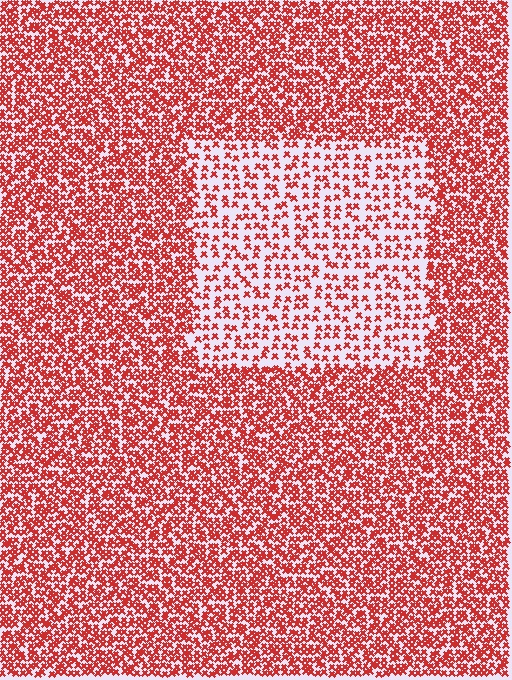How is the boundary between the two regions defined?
The boundary is defined by a change in element density (approximately 2.3x ratio). All elements are the same color, size, and shape.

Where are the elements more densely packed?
The elements are more densely packed outside the rectangle boundary.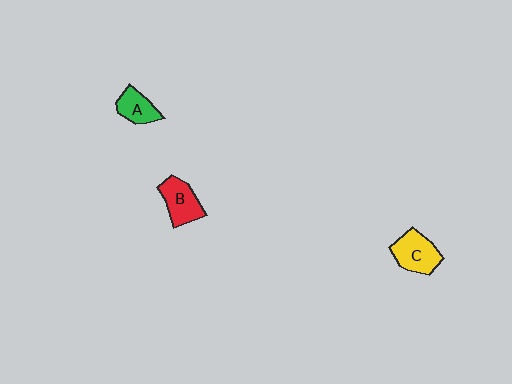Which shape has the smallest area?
Shape A (green).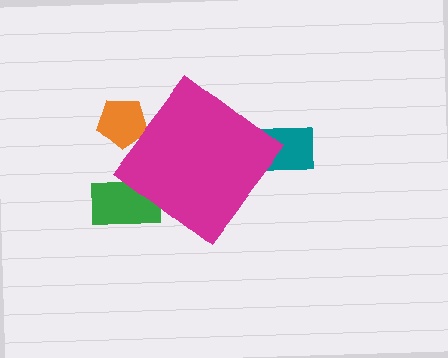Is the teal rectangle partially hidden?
Yes, the teal rectangle is partially hidden behind the magenta diamond.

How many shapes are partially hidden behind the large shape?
3 shapes are partially hidden.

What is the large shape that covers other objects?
A magenta diamond.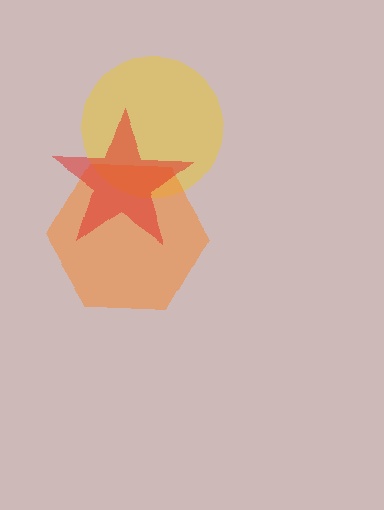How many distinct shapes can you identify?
There are 3 distinct shapes: a yellow circle, an orange hexagon, a red star.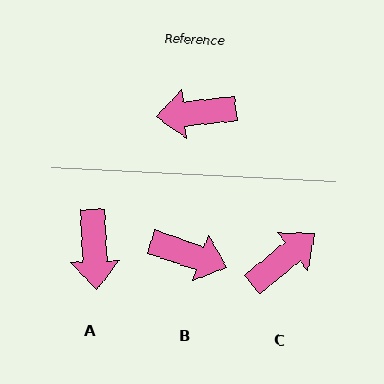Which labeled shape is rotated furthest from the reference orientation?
B, about 155 degrees away.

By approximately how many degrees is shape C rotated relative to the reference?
Approximately 147 degrees clockwise.